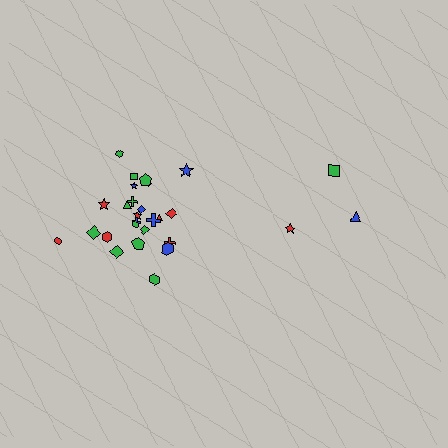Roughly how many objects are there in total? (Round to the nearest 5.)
Roughly 30 objects in total.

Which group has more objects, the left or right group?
The left group.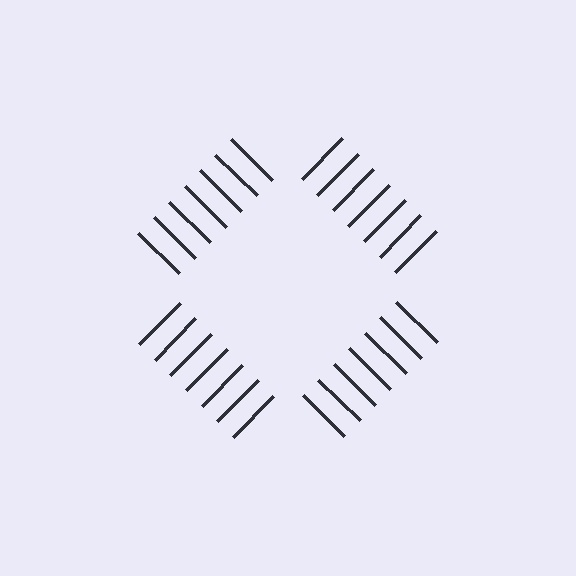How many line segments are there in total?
28 — 7 along each of the 4 edges.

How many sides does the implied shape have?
4 sides — the line-ends trace a square.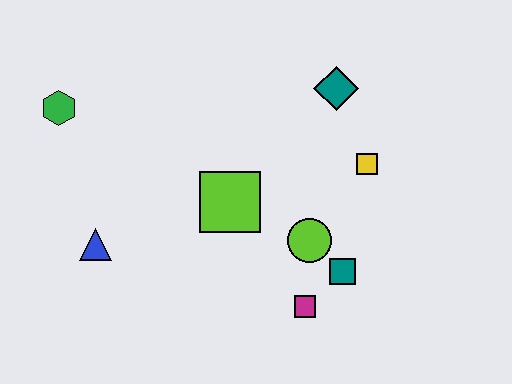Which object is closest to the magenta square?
The teal square is closest to the magenta square.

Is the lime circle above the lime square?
No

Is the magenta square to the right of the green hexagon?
Yes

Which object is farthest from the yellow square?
The green hexagon is farthest from the yellow square.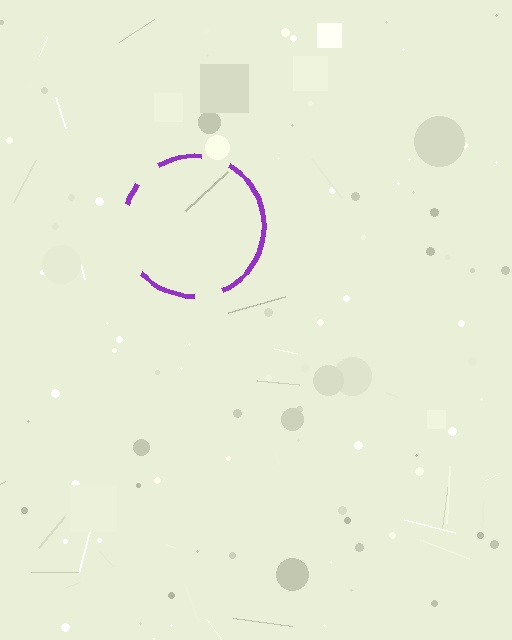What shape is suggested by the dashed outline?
The dashed outline suggests a circle.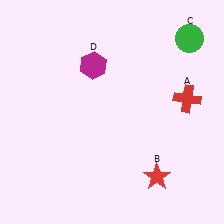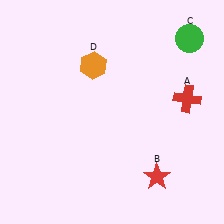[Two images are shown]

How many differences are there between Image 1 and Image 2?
There is 1 difference between the two images.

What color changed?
The hexagon (D) changed from magenta in Image 1 to orange in Image 2.